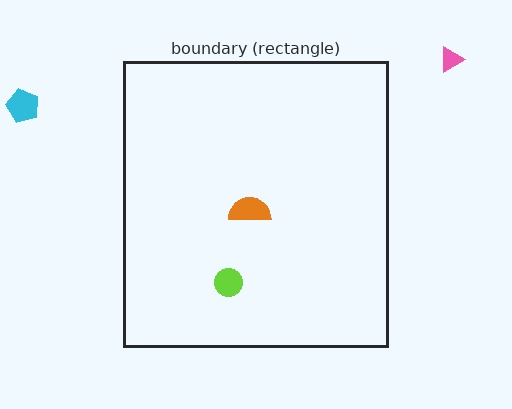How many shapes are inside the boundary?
2 inside, 2 outside.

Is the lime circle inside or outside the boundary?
Inside.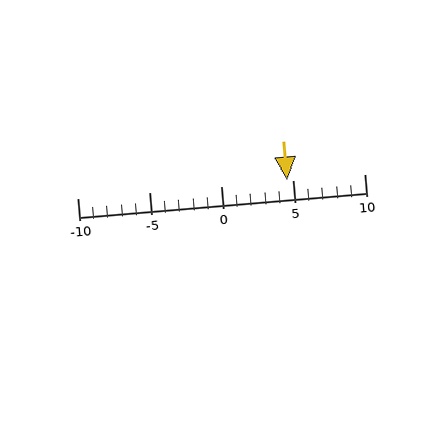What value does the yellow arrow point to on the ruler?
The yellow arrow points to approximately 5.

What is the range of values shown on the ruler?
The ruler shows values from -10 to 10.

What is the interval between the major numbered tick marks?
The major tick marks are spaced 5 units apart.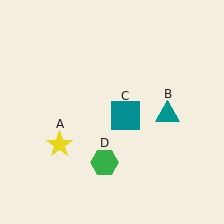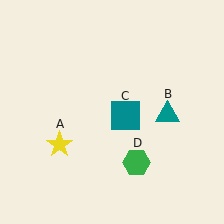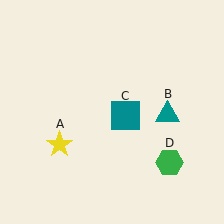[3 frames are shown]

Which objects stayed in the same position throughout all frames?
Yellow star (object A) and teal triangle (object B) and teal square (object C) remained stationary.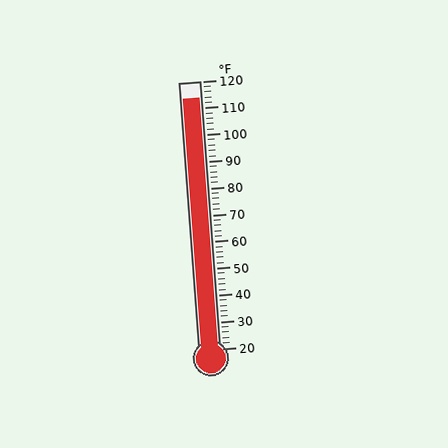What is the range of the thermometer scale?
The thermometer scale ranges from 20°F to 120°F.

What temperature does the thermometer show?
The thermometer shows approximately 114°F.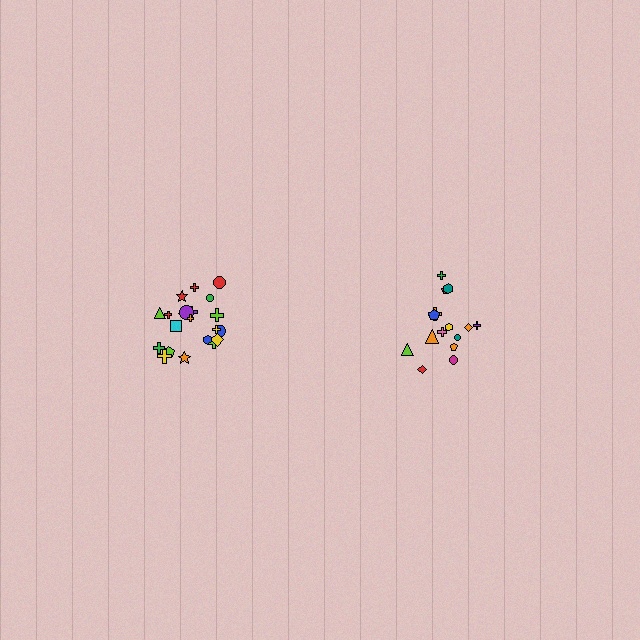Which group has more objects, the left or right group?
The left group.